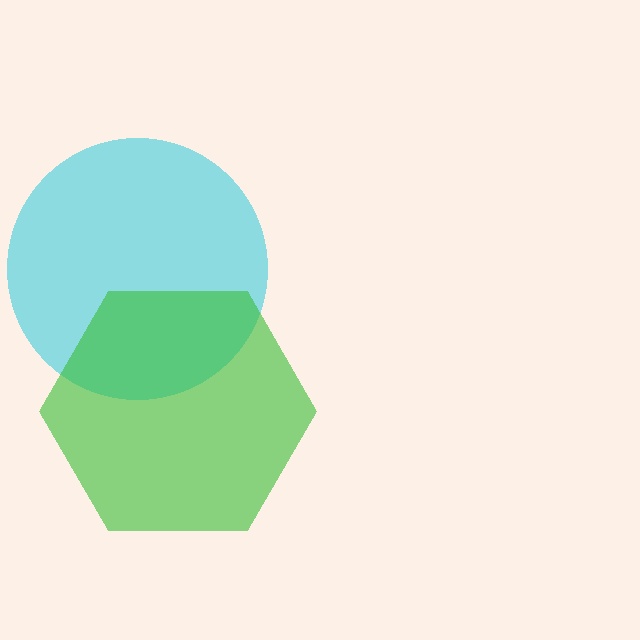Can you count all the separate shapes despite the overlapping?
Yes, there are 2 separate shapes.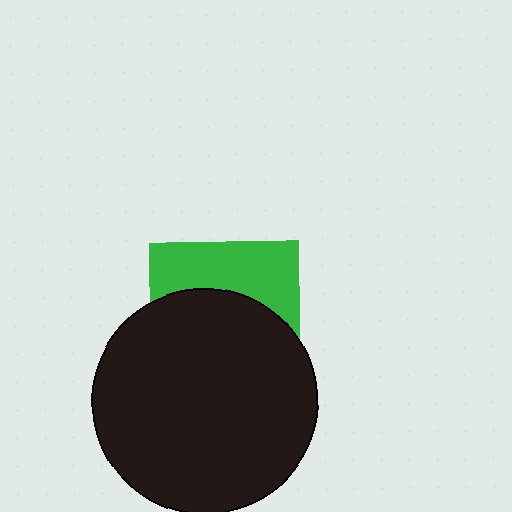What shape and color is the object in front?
The object in front is a black circle.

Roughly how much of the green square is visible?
A small part of it is visible (roughly 38%).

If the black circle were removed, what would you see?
You would see the complete green square.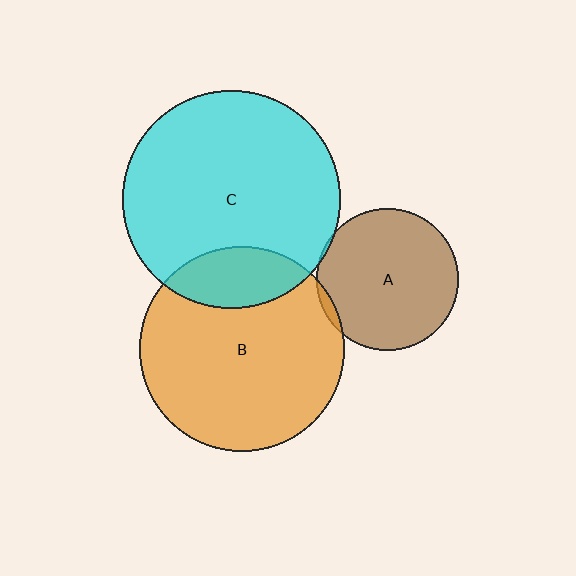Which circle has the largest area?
Circle C (cyan).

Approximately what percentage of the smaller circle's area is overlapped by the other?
Approximately 20%.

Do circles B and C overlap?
Yes.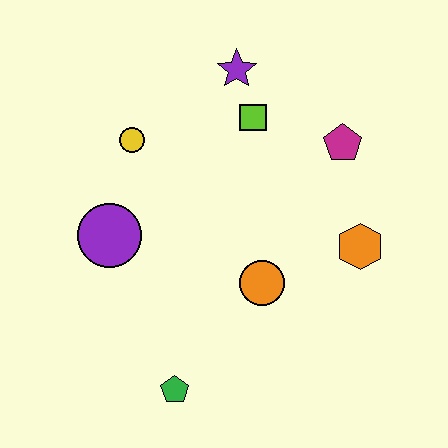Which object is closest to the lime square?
The purple star is closest to the lime square.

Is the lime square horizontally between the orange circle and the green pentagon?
Yes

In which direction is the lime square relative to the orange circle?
The lime square is above the orange circle.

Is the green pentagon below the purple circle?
Yes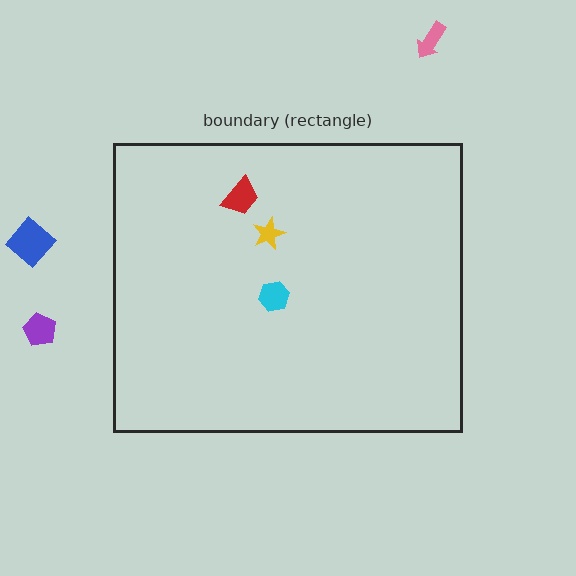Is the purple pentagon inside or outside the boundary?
Outside.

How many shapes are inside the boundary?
3 inside, 3 outside.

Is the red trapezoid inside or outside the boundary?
Inside.